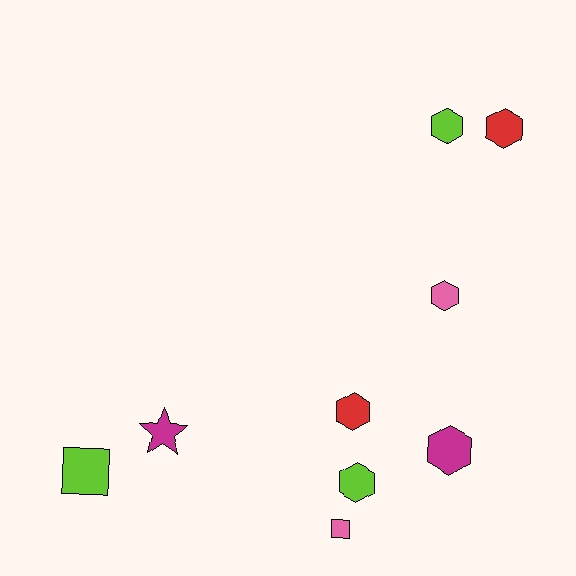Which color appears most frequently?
Lime, with 3 objects.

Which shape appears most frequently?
Hexagon, with 6 objects.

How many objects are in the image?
There are 9 objects.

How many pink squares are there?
There is 1 pink square.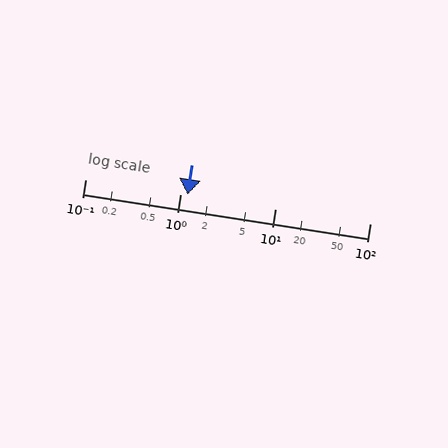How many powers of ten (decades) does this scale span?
The scale spans 3 decades, from 0.1 to 100.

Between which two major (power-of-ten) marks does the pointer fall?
The pointer is between 1 and 10.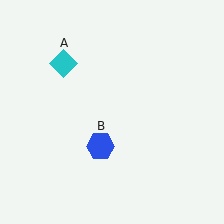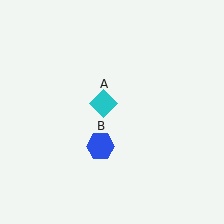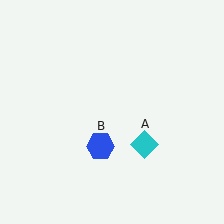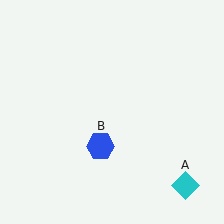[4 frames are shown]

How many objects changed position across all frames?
1 object changed position: cyan diamond (object A).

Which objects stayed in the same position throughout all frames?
Blue hexagon (object B) remained stationary.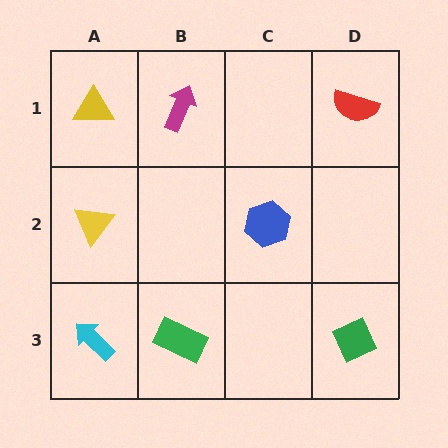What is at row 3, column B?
A green rectangle.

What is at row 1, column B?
A magenta arrow.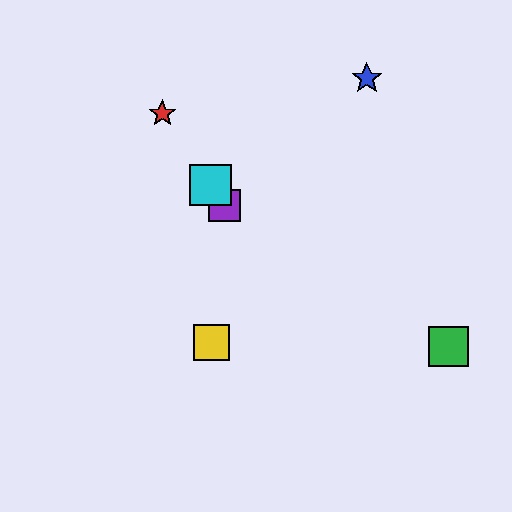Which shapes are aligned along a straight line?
The red star, the purple square, the orange circle, the cyan square are aligned along a straight line.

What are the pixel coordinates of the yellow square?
The yellow square is at (212, 342).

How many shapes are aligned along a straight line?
4 shapes (the red star, the purple square, the orange circle, the cyan square) are aligned along a straight line.